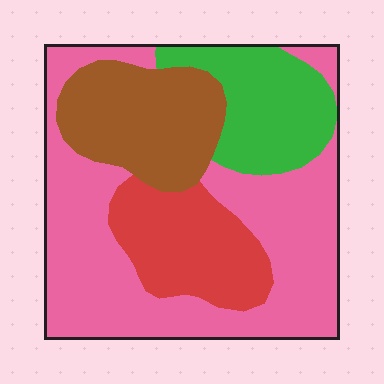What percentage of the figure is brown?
Brown takes up about one fifth (1/5) of the figure.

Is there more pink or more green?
Pink.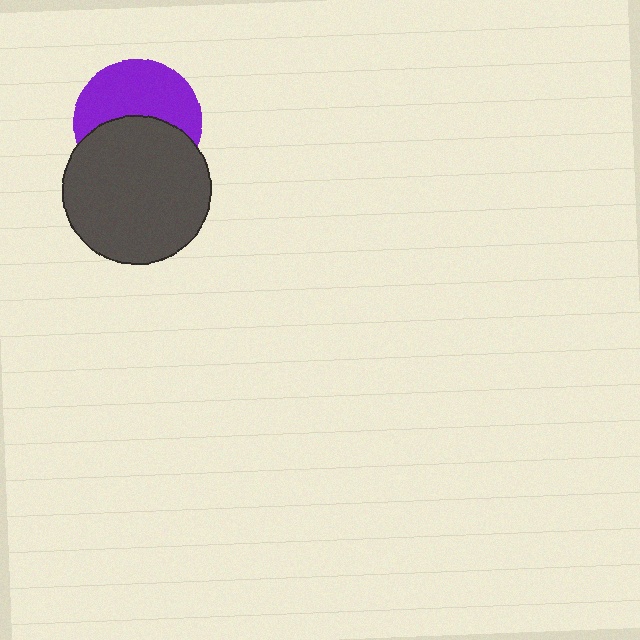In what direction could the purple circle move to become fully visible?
The purple circle could move up. That would shift it out from behind the dark gray circle entirely.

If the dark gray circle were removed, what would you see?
You would see the complete purple circle.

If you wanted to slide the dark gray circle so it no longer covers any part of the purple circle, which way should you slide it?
Slide it down — that is the most direct way to separate the two shapes.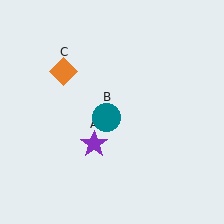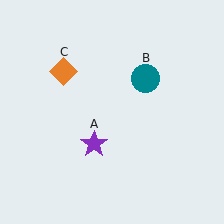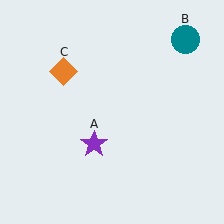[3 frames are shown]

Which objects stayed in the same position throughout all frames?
Purple star (object A) and orange diamond (object C) remained stationary.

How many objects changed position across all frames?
1 object changed position: teal circle (object B).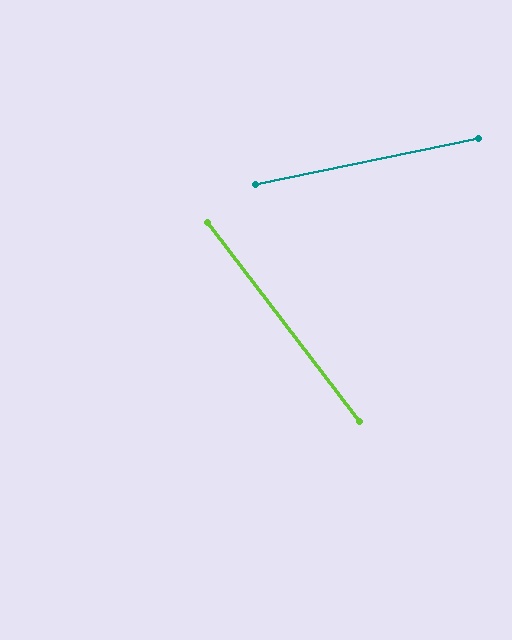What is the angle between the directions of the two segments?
Approximately 64 degrees.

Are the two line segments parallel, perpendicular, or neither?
Neither parallel nor perpendicular — they differ by about 64°.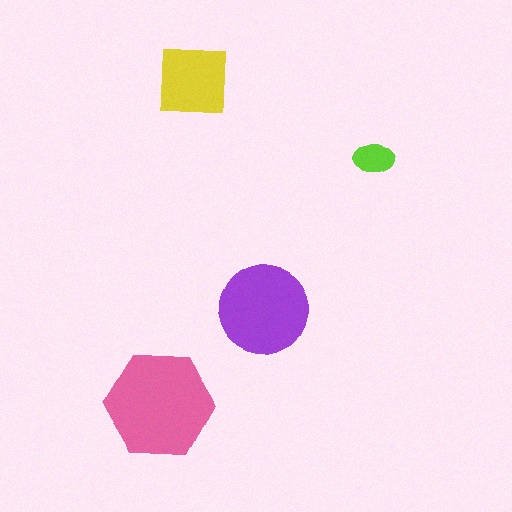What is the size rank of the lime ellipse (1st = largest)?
4th.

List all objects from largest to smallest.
The pink hexagon, the purple circle, the yellow square, the lime ellipse.